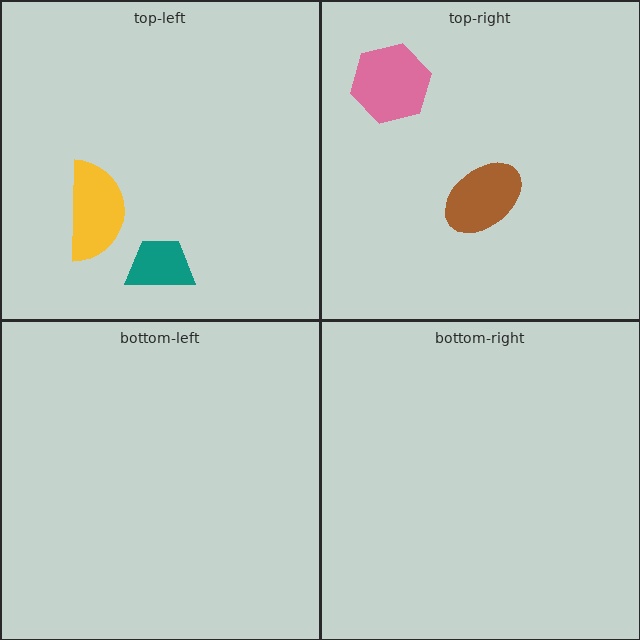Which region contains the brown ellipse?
The top-right region.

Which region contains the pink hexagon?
The top-right region.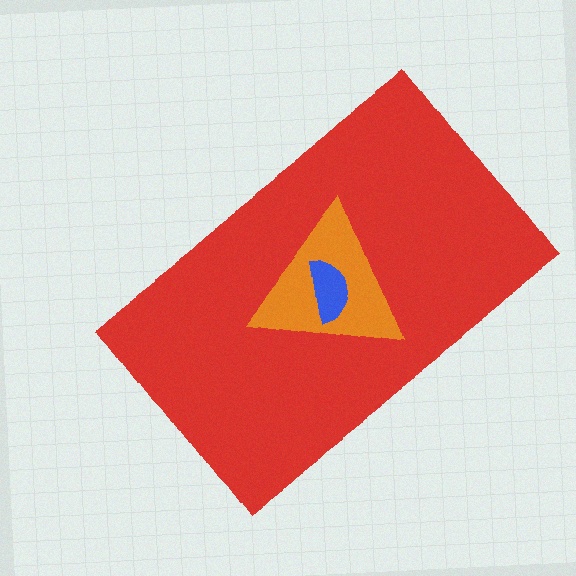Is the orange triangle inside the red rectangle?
Yes.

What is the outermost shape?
The red rectangle.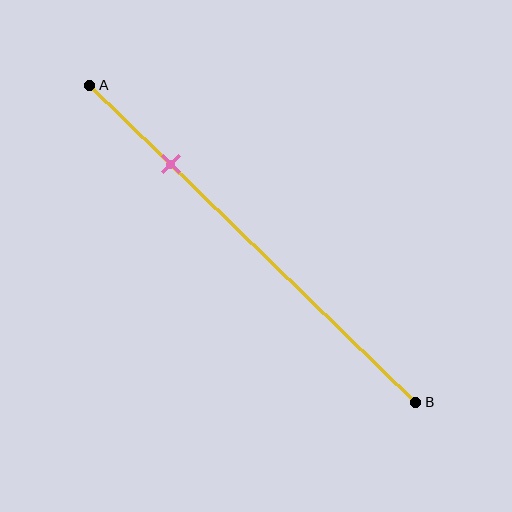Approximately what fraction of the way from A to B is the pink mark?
The pink mark is approximately 25% of the way from A to B.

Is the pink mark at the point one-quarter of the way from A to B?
Yes, the mark is approximately at the one-quarter point.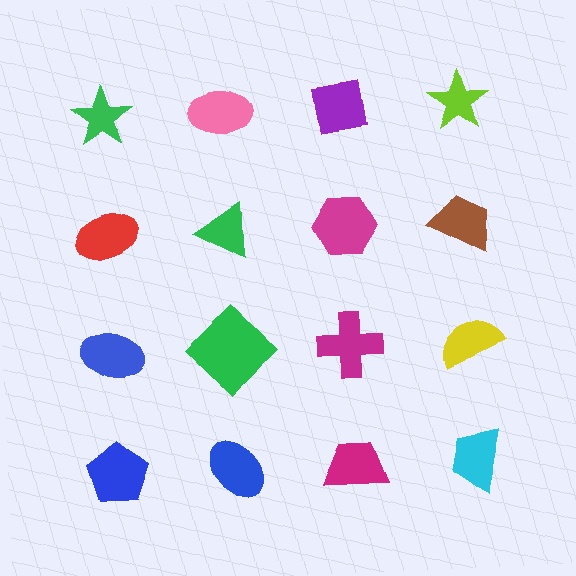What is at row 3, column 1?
A blue ellipse.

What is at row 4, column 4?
A cyan trapezoid.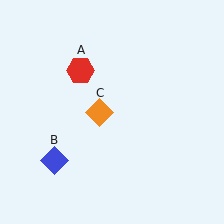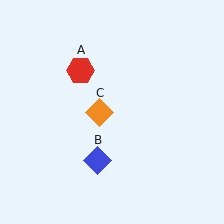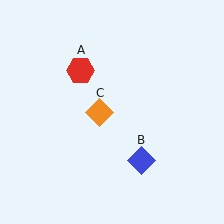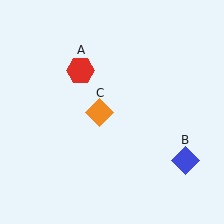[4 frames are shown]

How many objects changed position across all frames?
1 object changed position: blue diamond (object B).